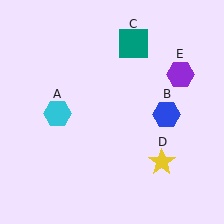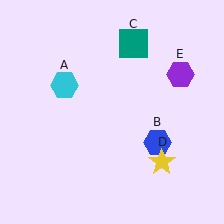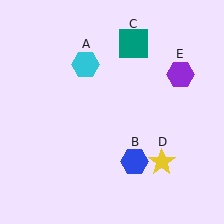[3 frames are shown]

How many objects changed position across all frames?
2 objects changed position: cyan hexagon (object A), blue hexagon (object B).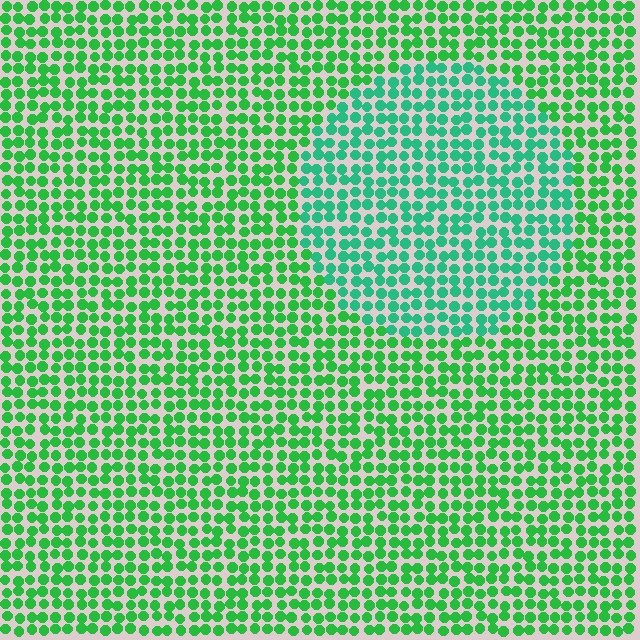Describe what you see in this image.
The image is filled with small green elements in a uniform arrangement. A circle-shaped region is visible where the elements are tinted to a slightly different hue, forming a subtle color boundary.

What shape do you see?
I see a circle.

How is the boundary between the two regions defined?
The boundary is defined purely by a slight shift in hue (about 28 degrees). Spacing, size, and orientation are identical on both sides.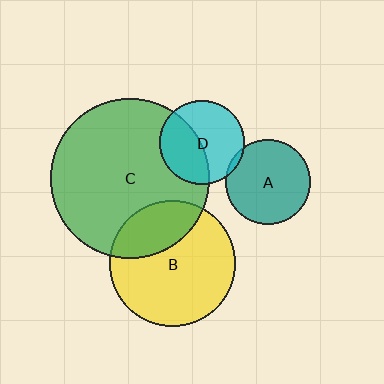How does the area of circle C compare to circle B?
Approximately 1.6 times.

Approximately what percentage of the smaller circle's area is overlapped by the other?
Approximately 5%.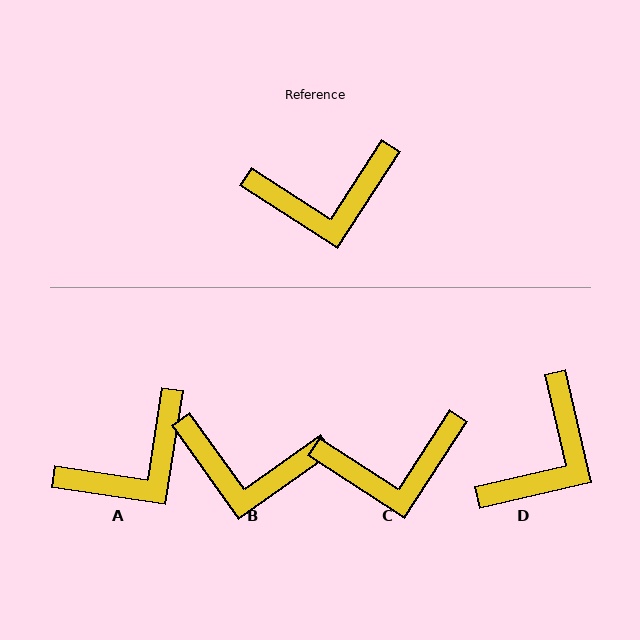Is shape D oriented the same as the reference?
No, it is off by about 46 degrees.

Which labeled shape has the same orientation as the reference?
C.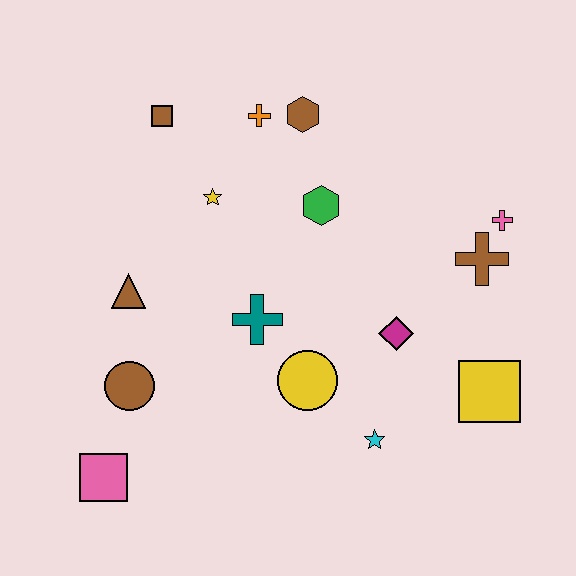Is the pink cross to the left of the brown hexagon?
No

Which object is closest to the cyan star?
The yellow circle is closest to the cyan star.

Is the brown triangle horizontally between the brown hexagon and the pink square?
Yes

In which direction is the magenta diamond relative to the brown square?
The magenta diamond is to the right of the brown square.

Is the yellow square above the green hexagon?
No